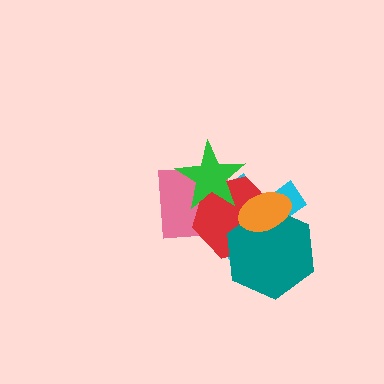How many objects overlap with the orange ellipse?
3 objects overlap with the orange ellipse.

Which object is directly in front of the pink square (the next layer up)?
The red hexagon is directly in front of the pink square.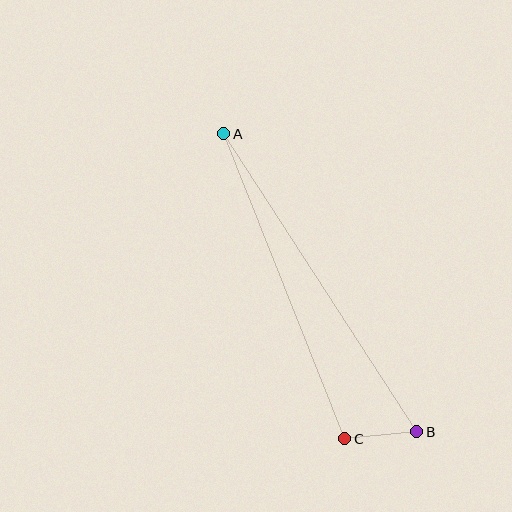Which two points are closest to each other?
Points B and C are closest to each other.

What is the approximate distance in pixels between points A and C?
The distance between A and C is approximately 328 pixels.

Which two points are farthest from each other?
Points A and B are farthest from each other.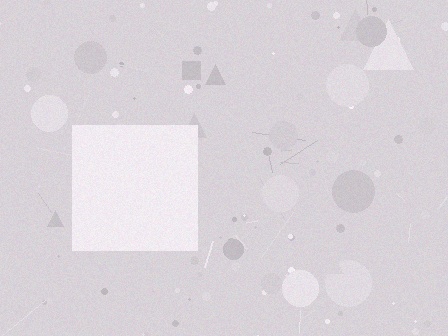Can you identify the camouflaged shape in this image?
The camouflaged shape is a square.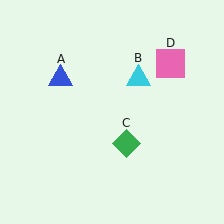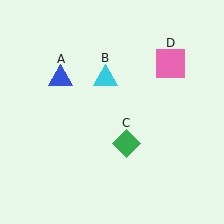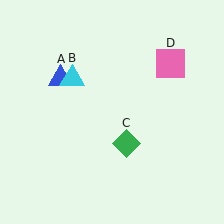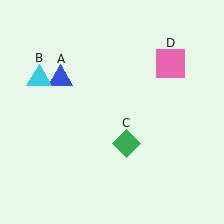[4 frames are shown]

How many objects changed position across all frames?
1 object changed position: cyan triangle (object B).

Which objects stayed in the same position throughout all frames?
Blue triangle (object A) and green diamond (object C) and pink square (object D) remained stationary.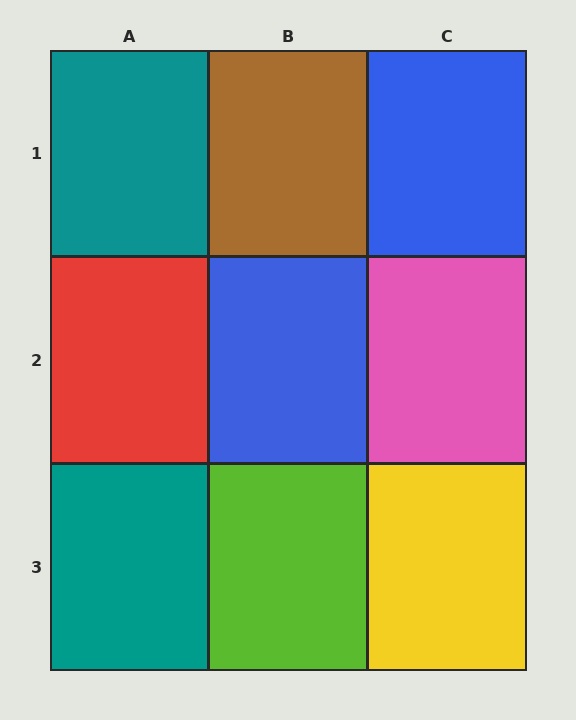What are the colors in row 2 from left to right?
Red, blue, pink.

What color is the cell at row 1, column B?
Brown.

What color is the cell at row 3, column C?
Yellow.